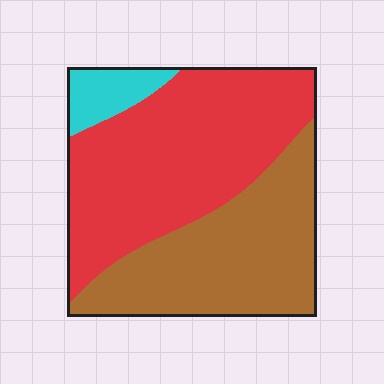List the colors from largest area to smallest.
From largest to smallest: red, brown, cyan.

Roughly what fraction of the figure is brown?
Brown covers 40% of the figure.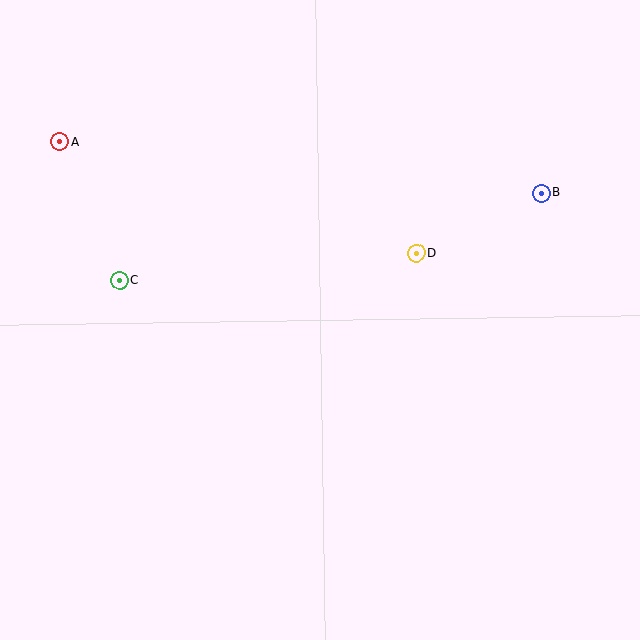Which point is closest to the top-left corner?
Point A is closest to the top-left corner.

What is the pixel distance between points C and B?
The distance between C and B is 431 pixels.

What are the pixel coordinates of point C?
Point C is at (119, 280).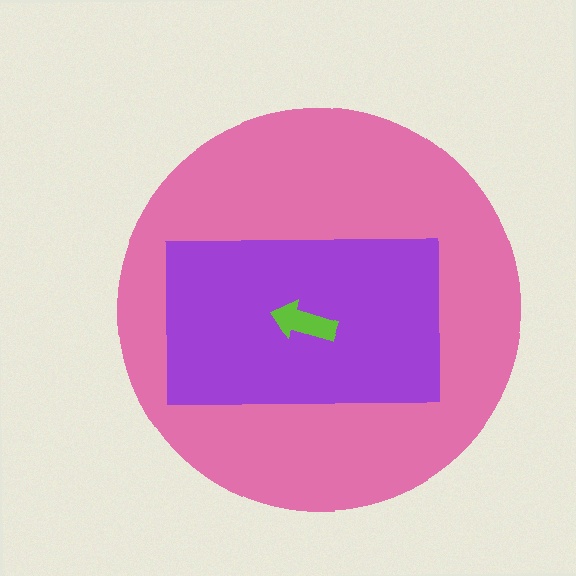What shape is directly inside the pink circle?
The purple rectangle.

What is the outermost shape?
The pink circle.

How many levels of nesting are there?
3.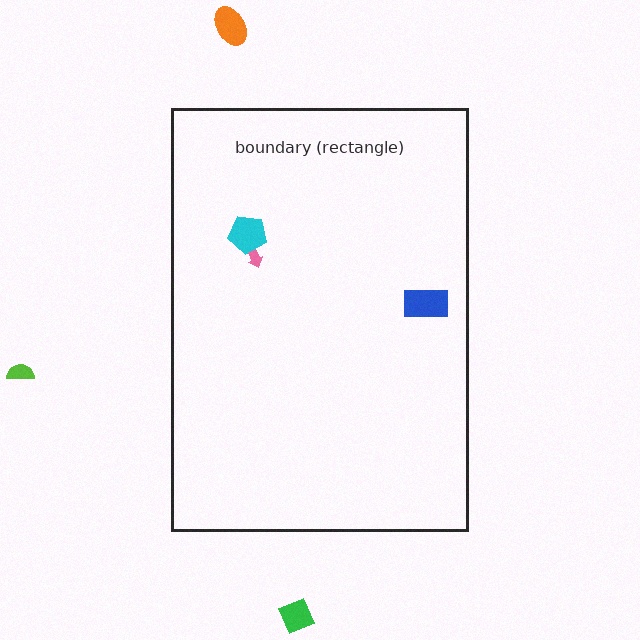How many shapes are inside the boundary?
3 inside, 3 outside.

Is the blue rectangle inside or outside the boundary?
Inside.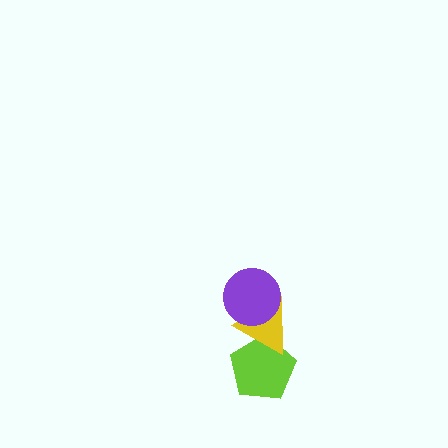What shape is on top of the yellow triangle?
The purple circle is on top of the yellow triangle.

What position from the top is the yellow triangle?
The yellow triangle is 2nd from the top.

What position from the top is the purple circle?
The purple circle is 1st from the top.